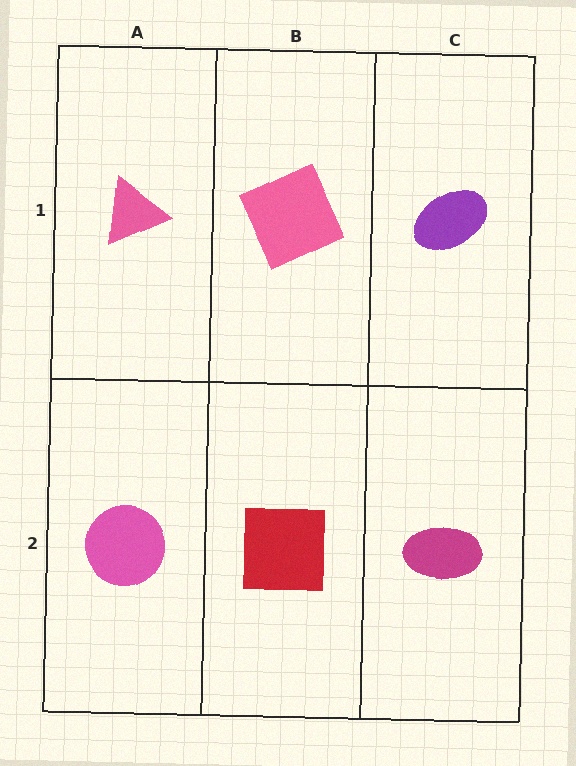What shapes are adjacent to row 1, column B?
A red square (row 2, column B), a pink triangle (row 1, column A), a purple ellipse (row 1, column C).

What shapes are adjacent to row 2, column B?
A pink square (row 1, column B), a pink circle (row 2, column A), a magenta ellipse (row 2, column C).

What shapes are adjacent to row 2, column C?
A purple ellipse (row 1, column C), a red square (row 2, column B).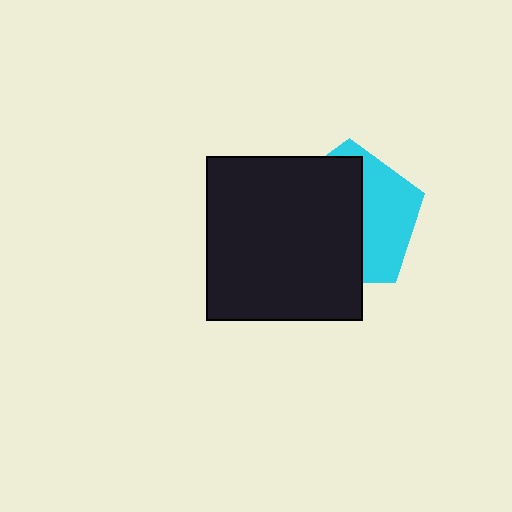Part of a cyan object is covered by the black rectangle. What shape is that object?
It is a pentagon.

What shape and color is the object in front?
The object in front is a black rectangle.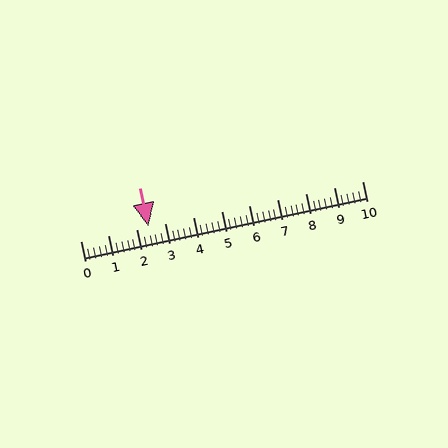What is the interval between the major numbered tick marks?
The major tick marks are spaced 1 units apart.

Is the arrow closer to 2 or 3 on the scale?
The arrow is closer to 2.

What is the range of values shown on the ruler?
The ruler shows values from 0 to 10.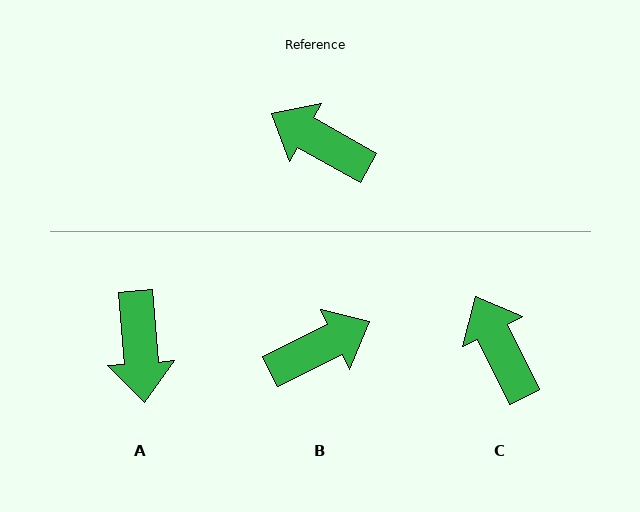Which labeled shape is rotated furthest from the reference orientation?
B, about 124 degrees away.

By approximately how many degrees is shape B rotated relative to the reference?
Approximately 124 degrees clockwise.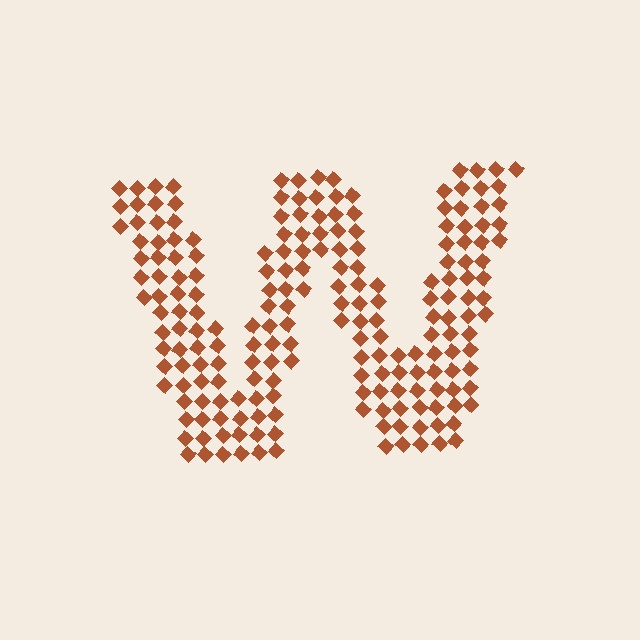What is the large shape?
The large shape is the letter W.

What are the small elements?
The small elements are diamonds.